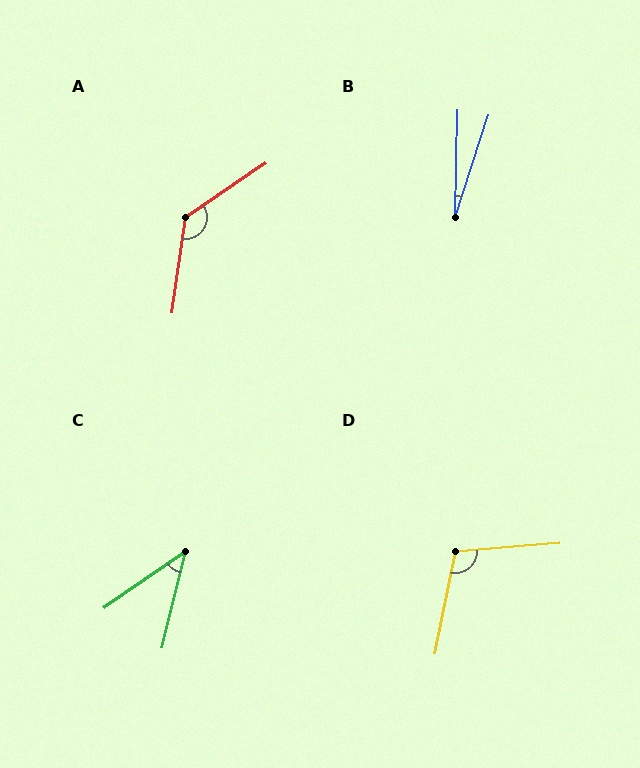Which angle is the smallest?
B, at approximately 17 degrees.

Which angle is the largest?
A, at approximately 132 degrees.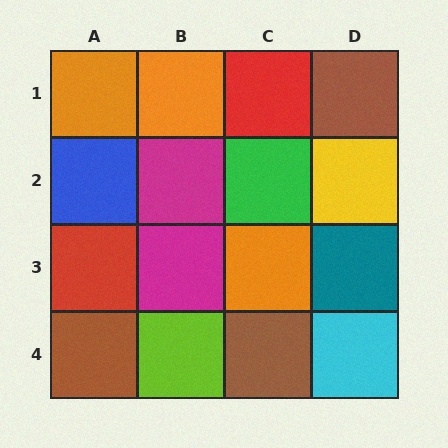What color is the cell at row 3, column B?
Magenta.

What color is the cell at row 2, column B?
Magenta.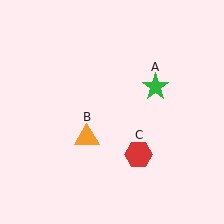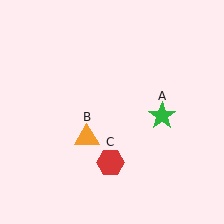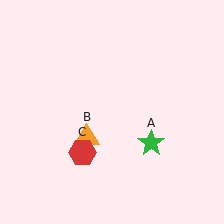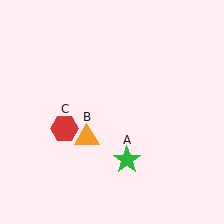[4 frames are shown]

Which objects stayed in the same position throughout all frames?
Orange triangle (object B) remained stationary.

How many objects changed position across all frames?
2 objects changed position: green star (object A), red hexagon (object C).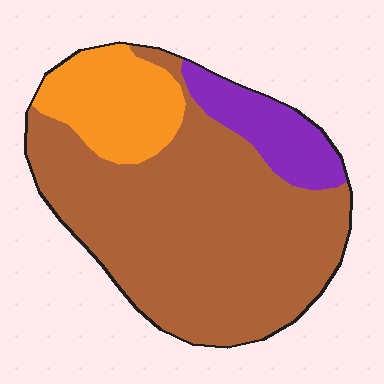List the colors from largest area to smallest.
From largest to smallest: brown, orange, purple.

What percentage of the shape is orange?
Orange covers 18% of the shape.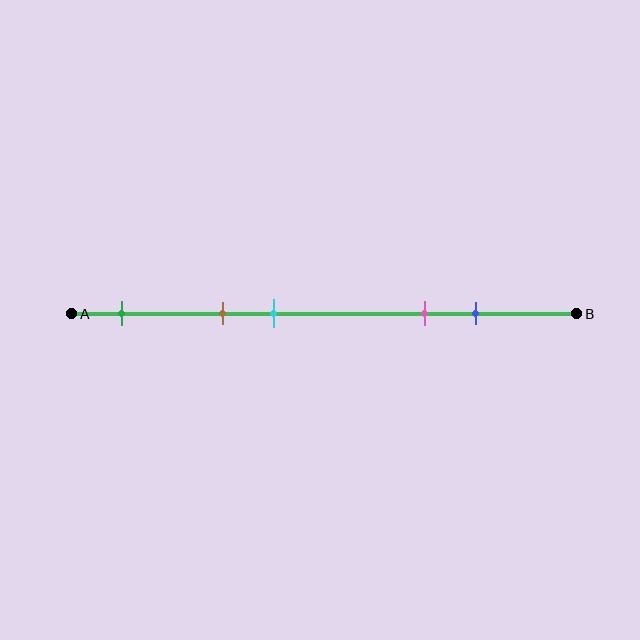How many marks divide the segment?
There are 5 marks dividing the segment.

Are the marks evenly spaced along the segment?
No, the marks are not evenly spaced.